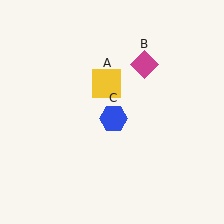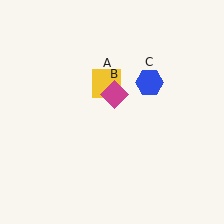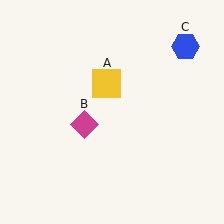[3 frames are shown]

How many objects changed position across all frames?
2 objects changed position: magenta diamond (object B), blue hexagon (object C).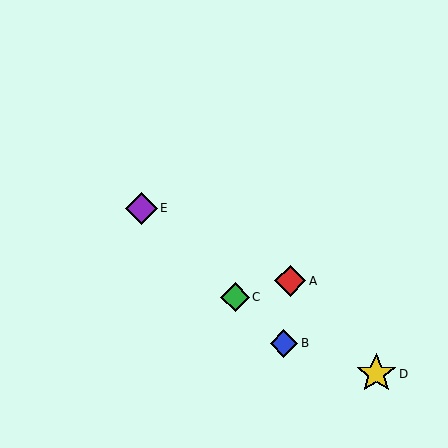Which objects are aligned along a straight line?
Objects B, C, E are aligned along a straight line.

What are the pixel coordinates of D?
Object D is at (376, 374).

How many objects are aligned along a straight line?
3 objects (B, C, E) are aligned along a straight line.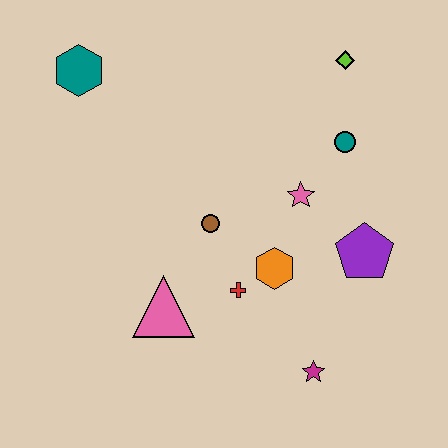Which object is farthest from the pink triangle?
The lime diamond is farthest from the pink triangle.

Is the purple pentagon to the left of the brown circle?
No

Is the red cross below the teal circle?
Yes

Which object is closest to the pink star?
The teal circle is closest to the pink star.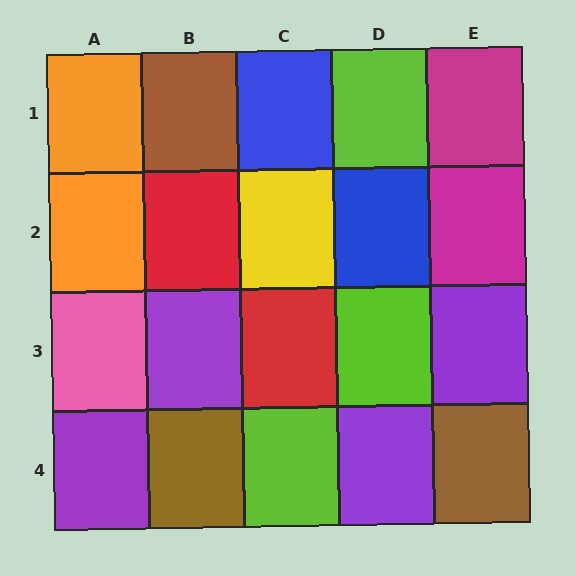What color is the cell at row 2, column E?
Magenta.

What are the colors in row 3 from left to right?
Pink, purple, red, lime, purple.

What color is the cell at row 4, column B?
Brown.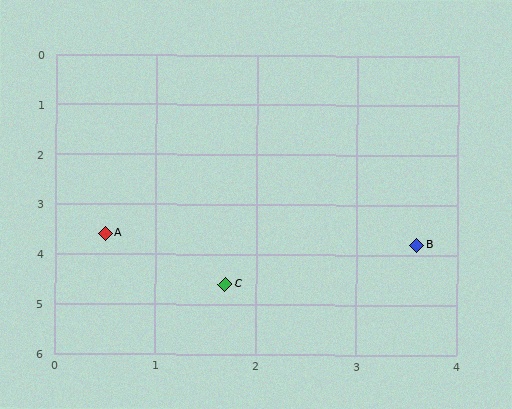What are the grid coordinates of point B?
Point B is at approximately (3.6, 3.8).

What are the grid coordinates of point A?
Point A is at approximately (0.5, 3.6).